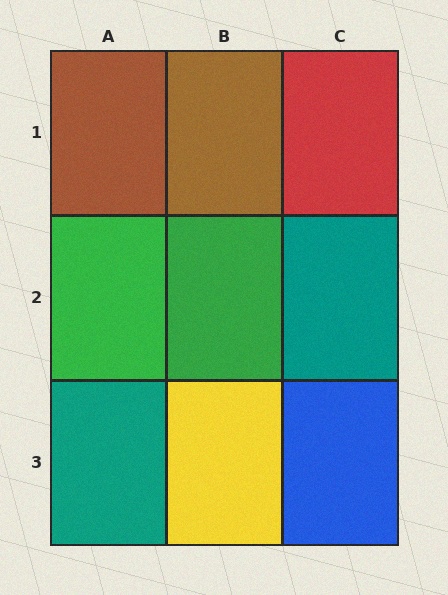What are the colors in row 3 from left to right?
Teal, yellow, blue.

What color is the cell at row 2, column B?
Green.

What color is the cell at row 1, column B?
Brown.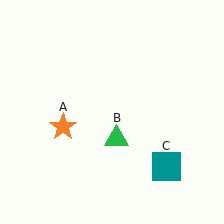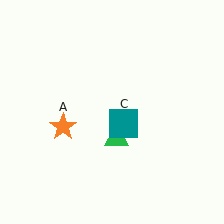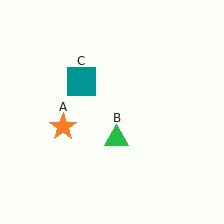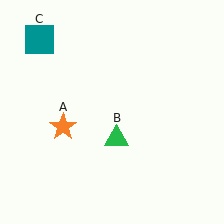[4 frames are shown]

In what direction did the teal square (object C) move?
The teal square (object C) moved up and to the left.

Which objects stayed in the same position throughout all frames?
Orange star (object A) and green triangle (object B) remained stationary.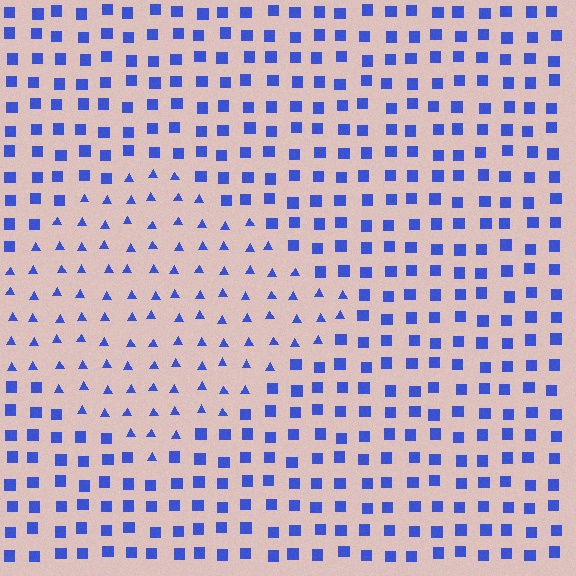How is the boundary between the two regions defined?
The boundary is defined by a change in element shape: triangles inside vs. squares outside. All elements share the same color and spacing.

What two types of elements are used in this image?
The image uses triangles inside the diamond region and squares outside it.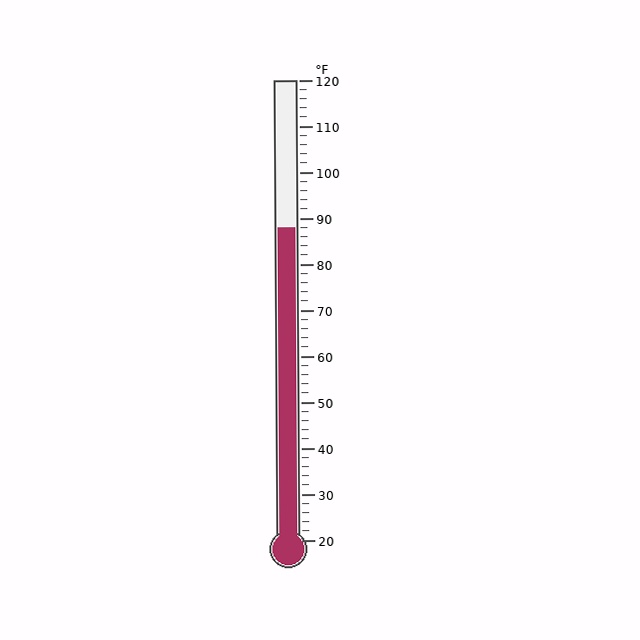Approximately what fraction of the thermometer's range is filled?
The thermometer is filled to approximately 70% of its range.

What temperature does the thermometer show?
The thermometer shows approximately 88°F.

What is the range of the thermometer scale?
The thermometer scale ranges from 20°F to 120°F.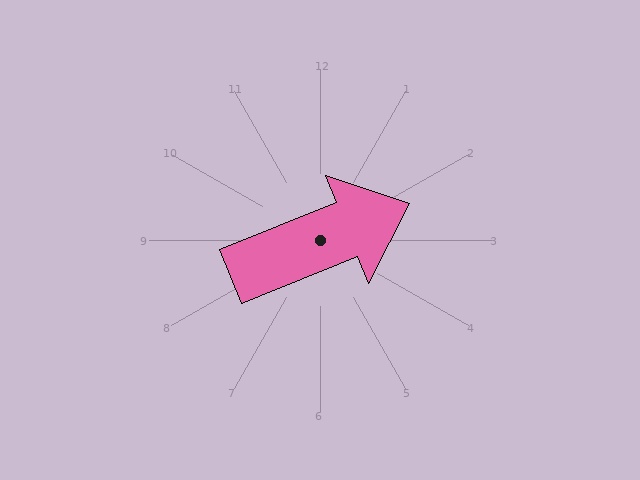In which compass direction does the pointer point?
East.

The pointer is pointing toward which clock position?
Roughly 2 o'clock.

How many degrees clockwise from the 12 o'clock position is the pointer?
Approximately 68 degrees.